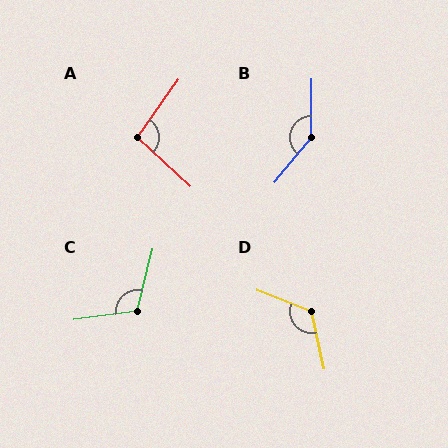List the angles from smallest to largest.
A (97°), C (112°), D (124°), B (140°).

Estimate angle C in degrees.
Approximately 112 degrees.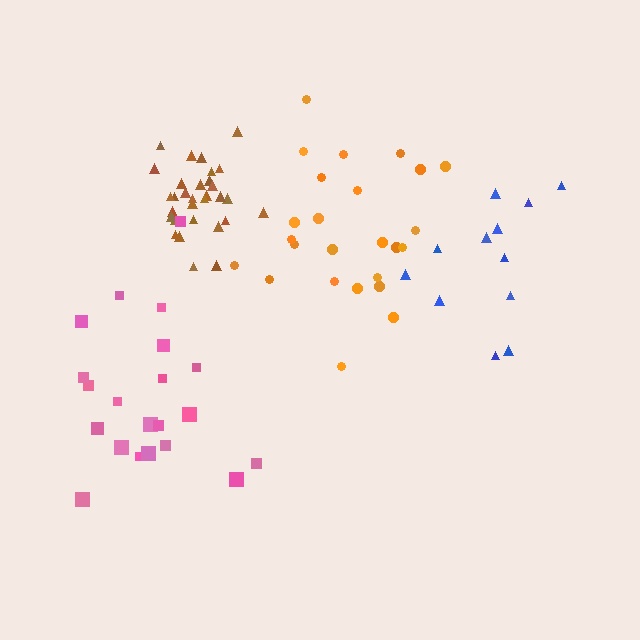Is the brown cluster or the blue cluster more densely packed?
Brown.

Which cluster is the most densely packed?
Brown.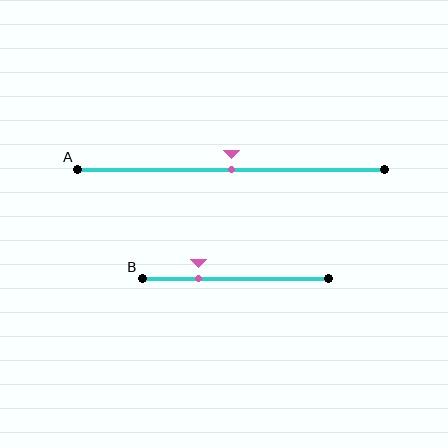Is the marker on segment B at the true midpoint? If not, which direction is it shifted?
No, the marker on segment B is shifted to the left by about 20% of the segment length.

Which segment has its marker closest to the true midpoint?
Segment A has its marker closest to the true midpoint.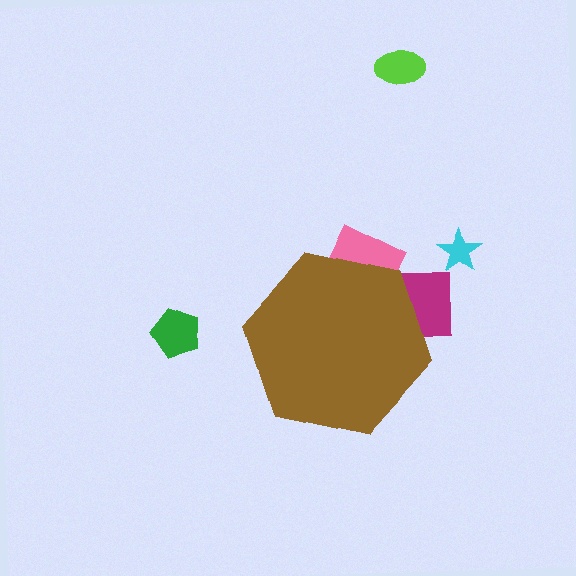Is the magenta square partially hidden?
Yes, the magenta square is partially hidden behind the brown hexagon.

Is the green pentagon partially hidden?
No, the green pentagon is fully visible.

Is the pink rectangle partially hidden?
Yes, the pink rectangle is partially hidden behind the brown hexagon.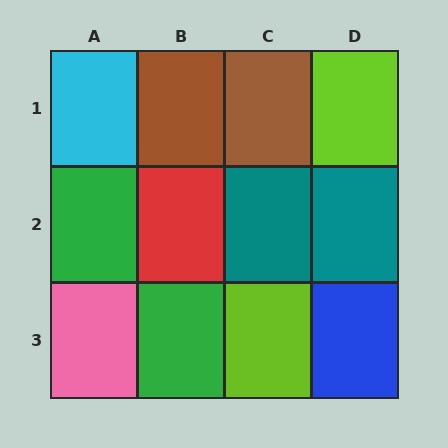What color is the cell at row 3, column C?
Lime.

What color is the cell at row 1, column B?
Brown.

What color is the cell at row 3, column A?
Pink.